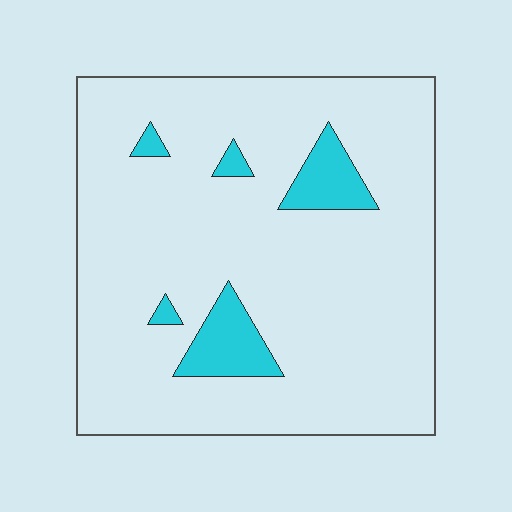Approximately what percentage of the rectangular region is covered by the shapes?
Approximately 10%.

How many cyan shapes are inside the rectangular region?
5.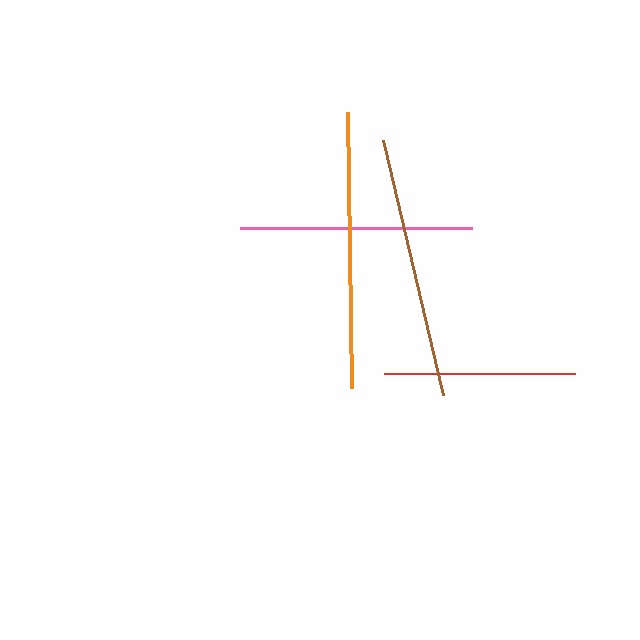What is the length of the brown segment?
The brown segment is approximately 262 pixels long.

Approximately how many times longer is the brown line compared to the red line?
The brown line is approximately 1.4 times the length of the red line.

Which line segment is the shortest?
The red line is the shortest at approximately 191 pixels.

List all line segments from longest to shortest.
From longest to shortest: orange, brown, pink, red.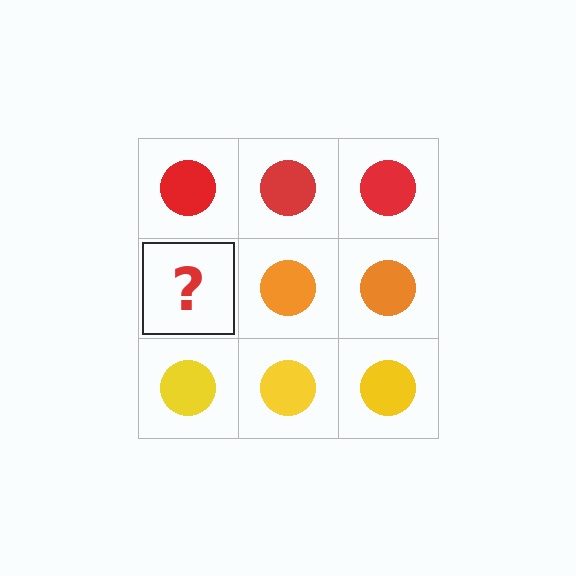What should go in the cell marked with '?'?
The missing cell should contain an orange circle.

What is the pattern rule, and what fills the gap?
The rule is that each row has a consistent color. The gap should be filled with an orange circle.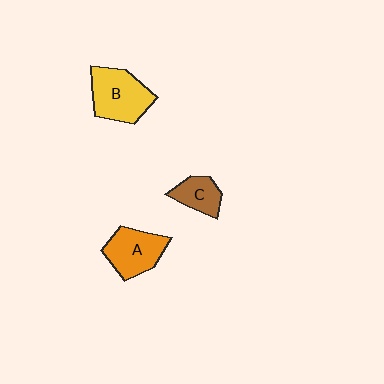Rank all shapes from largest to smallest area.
From largest to smallest: B (yellow), A (orange), C (brown).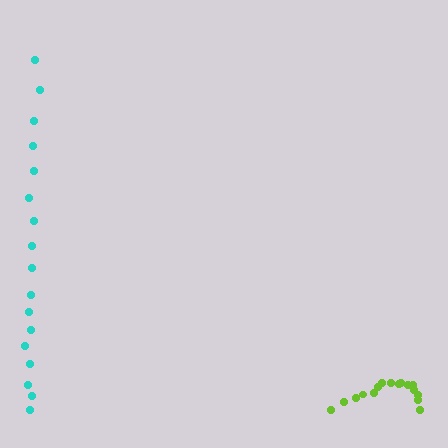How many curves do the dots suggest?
There are 2 distinct paths.